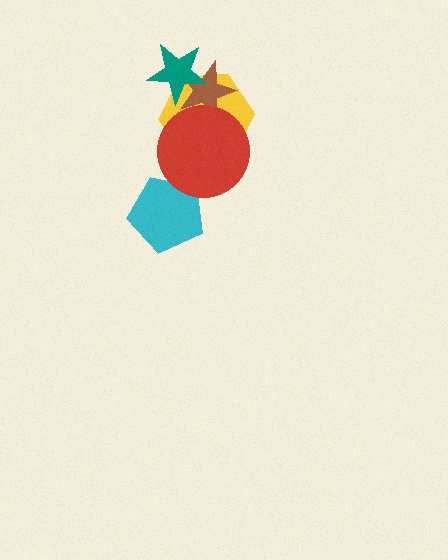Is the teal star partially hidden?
No, no other shape covers it.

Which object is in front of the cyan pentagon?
The red circle is in front of the cyan pentagon.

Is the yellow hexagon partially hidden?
Yes, it is partially covered by another shape.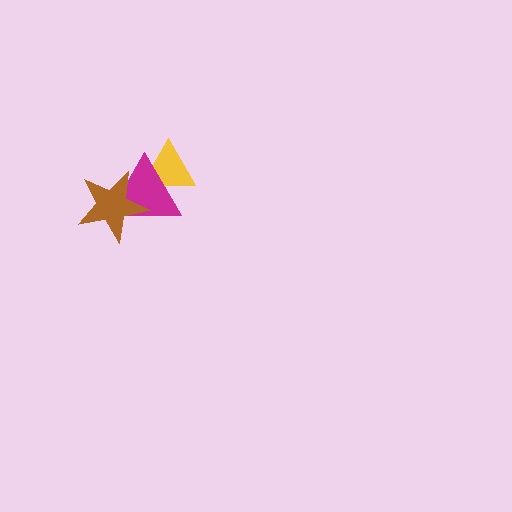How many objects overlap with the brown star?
1 object overlaps with the brown star.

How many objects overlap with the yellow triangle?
1 object overlaps with the yellow triangle.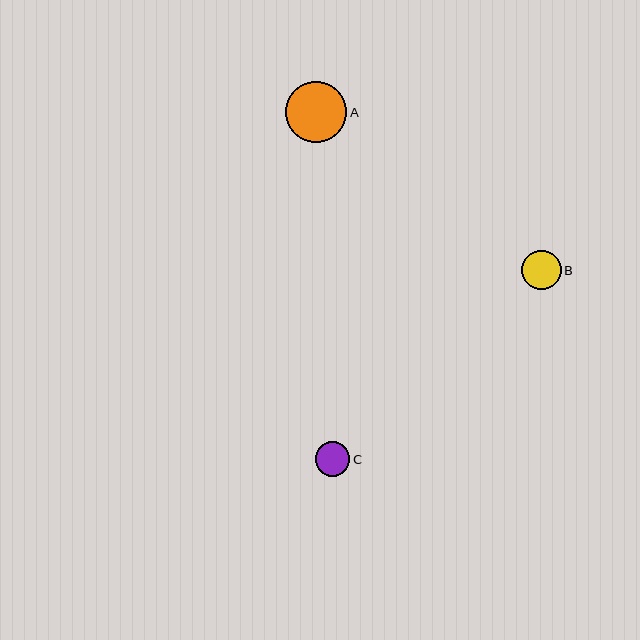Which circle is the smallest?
Circle C is the smallest with a size of approximately 35 pixels.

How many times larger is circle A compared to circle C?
Circle A is approximately 1.8 times the size of circle C.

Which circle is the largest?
Circle A is the largest with a size of approximately 61 pixels.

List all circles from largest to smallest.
From largest to smallest: A, B, C.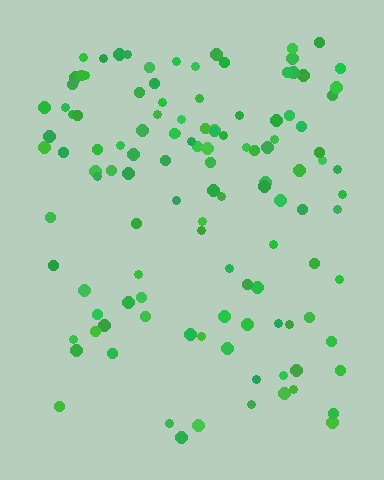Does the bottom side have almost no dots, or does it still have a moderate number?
Still a moderate number, just noticeably fewer than the top.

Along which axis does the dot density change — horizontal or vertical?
Vertical.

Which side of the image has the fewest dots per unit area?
The bottom.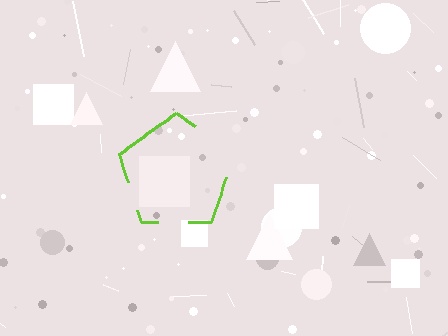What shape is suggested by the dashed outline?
The dashed outline suggests a pentagon.